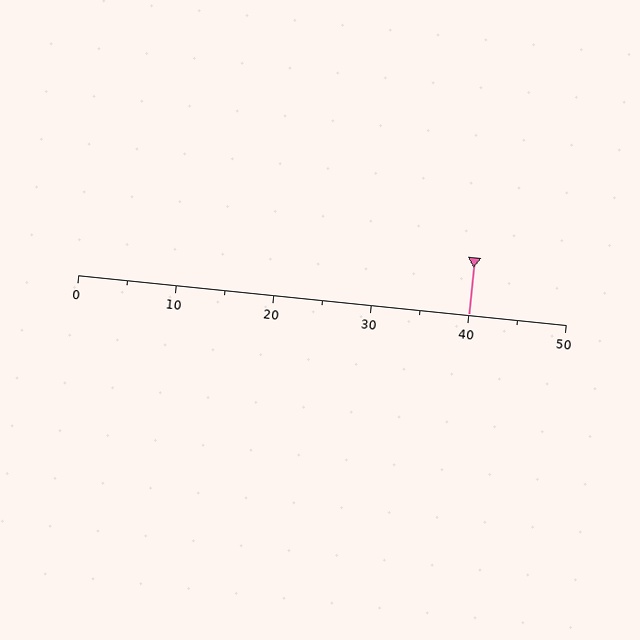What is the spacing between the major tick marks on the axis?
The major ticks are spaced 10 apart.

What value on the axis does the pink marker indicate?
The marker indicates approximately 40.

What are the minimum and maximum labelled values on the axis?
The axis runs from 0 to 50.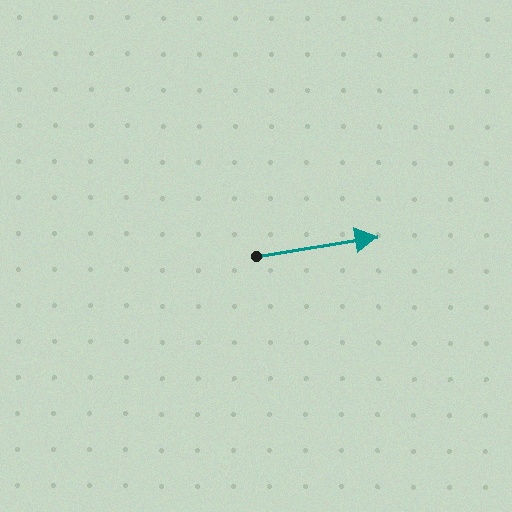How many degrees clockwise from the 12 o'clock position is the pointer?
Approximately 81 degrees.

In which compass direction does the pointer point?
East.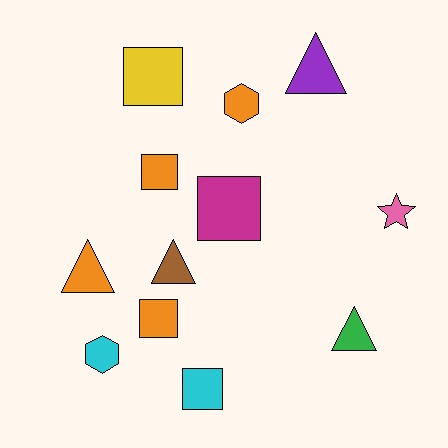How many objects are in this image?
There are 12 objects.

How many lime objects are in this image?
There are no lime objects.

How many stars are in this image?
There is 1 star.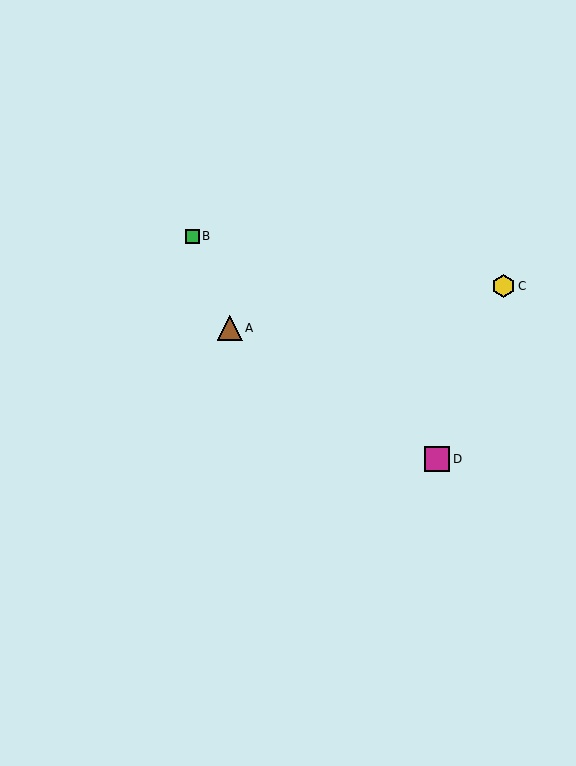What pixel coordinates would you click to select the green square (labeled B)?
Click at (192, 236) to select the green square B.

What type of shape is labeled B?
Shape B is a green square.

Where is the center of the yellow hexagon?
The center of the yellow hexagon is at (503, 286).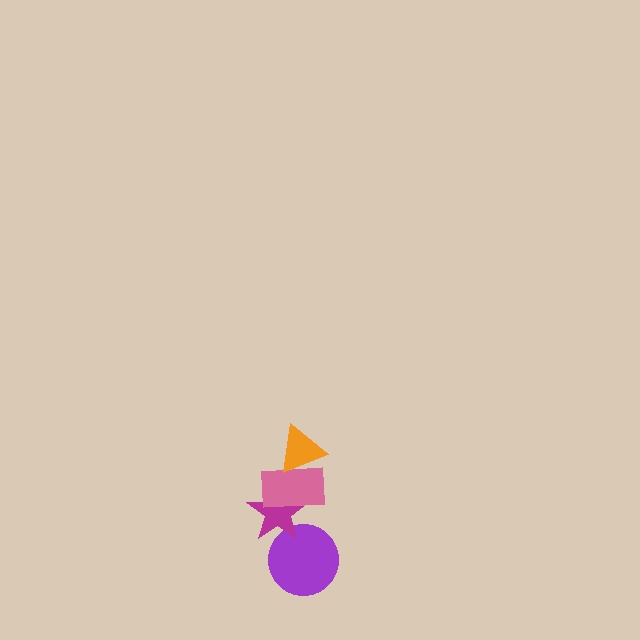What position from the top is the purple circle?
The purple circle is 4th from the top.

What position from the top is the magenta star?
The magenta star is 3rd from the top.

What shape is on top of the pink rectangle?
The orange triangle is on top of the pink rectangle.